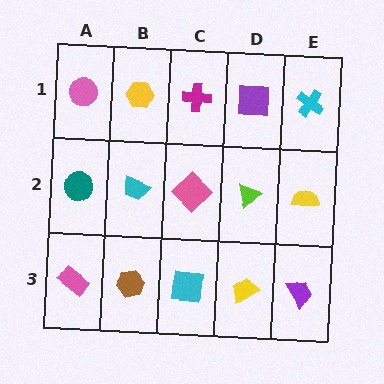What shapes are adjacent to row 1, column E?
A yellow semicircle (row 2, column E), a purple square (row 1, column D).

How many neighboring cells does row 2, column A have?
3.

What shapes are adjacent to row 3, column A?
A teal circle (row 2, column A), a brown hexagon (row 3, column B).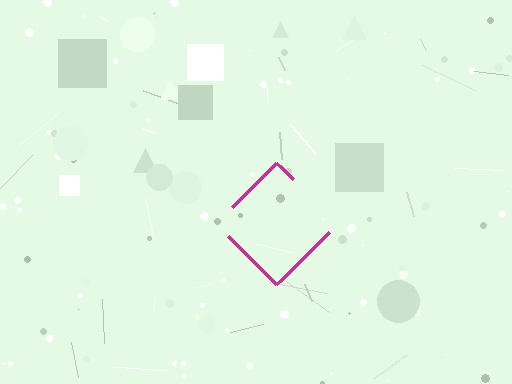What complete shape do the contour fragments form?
The contour fragments form a diamond.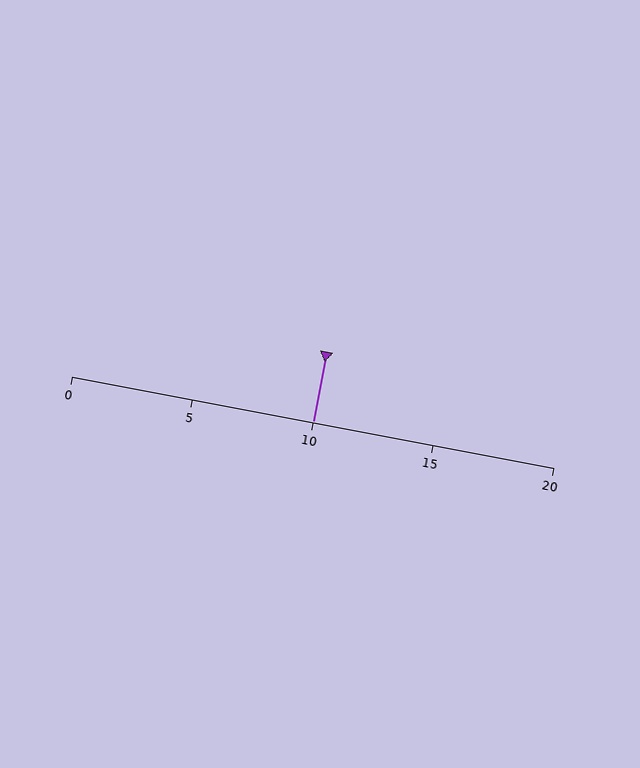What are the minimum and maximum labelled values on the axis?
The axis runs from 0 to 20.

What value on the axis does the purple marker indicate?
The marker indicates approximately 10.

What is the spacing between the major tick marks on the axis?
The major ticks are spaced 5 apart.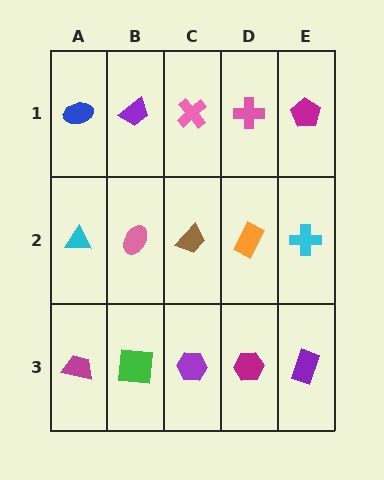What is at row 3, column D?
A magenta hexagon.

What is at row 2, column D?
An orange rectangle.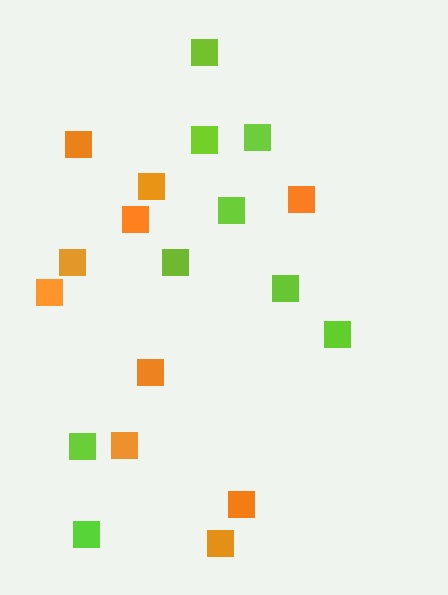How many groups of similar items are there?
There are 2 groups: one group of orange squares (10) and one group of lime squares (9).